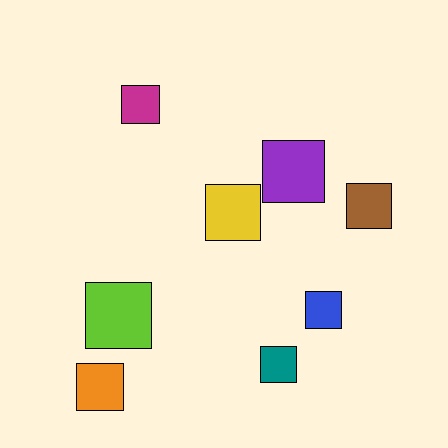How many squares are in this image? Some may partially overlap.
There are 8 squares.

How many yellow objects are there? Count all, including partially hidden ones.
There is 1 yellow object.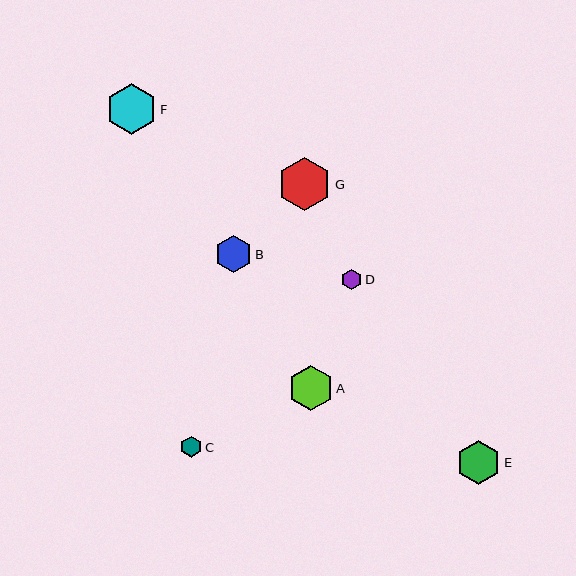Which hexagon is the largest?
Hexagon G is the largest with a size of approximately 54 pixels.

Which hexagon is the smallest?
Hexagon D is the smallest with a size of approximately 20 pixels.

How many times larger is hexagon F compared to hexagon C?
Hexagon F is approximately 2.4 times the size of hexagon C.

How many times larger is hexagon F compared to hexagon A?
Hexagon F is approximately 1.1 times the size of hexagon A.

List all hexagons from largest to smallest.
From largest to smallest: G, F, A, E, B, C, D.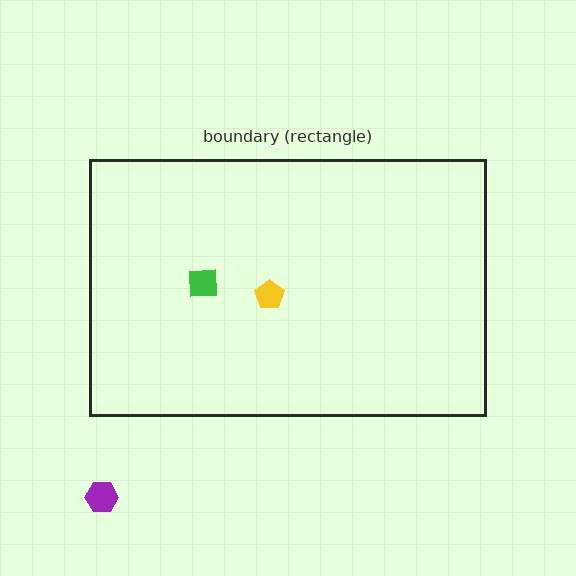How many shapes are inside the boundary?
2 inside, 1 outside.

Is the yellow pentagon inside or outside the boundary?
Inside.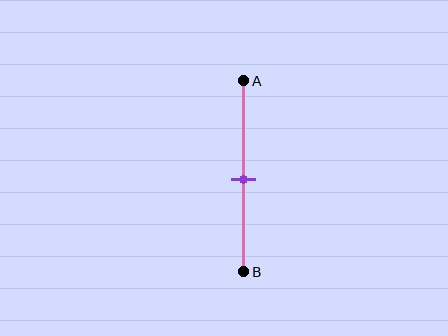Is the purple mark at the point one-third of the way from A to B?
No, the mark is at about 50% from A, not at the 33% one-third point.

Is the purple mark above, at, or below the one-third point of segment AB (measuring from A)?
The purple mark is below the one-third point of segment AB.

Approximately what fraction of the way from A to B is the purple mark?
The purple mark is approximately 50% of the way from A to B.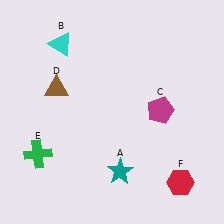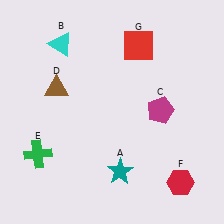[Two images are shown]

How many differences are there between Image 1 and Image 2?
There is 1 difference between the two images.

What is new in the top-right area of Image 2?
A red square (G) was added in the top-right area of Image 2.